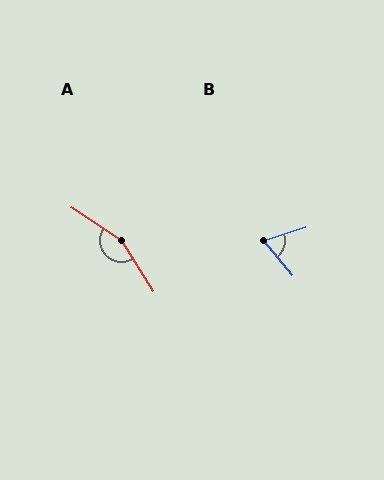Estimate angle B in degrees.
Approximately 68 degrees.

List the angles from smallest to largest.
B (68°), A (155°).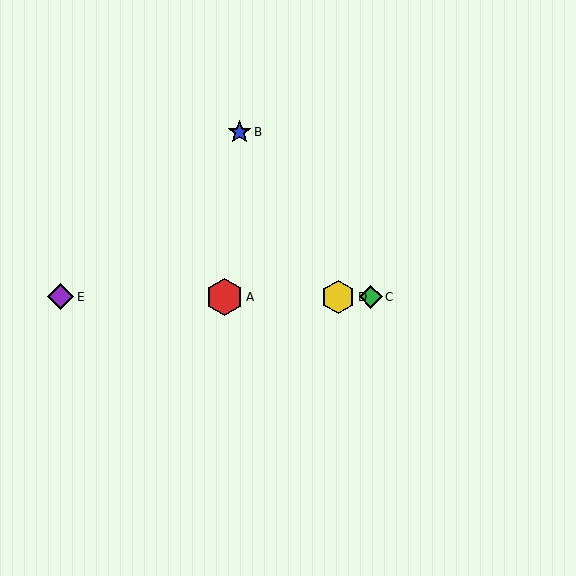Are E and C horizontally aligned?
Yes, both are at y≈297.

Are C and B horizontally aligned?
No, C is at y≈297 and B is at y≈132.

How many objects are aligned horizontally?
4 objects (A, C, D, E) are aligned horizontally.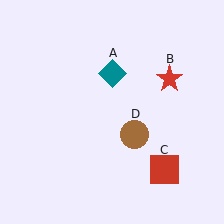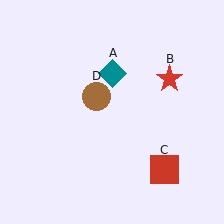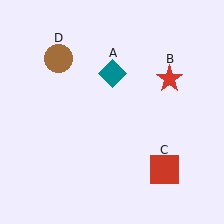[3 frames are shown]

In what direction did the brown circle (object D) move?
The brown circle (object D) moved up and to the left.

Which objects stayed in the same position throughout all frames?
Teal diamond (object A) and red star (object B) and red square (object C) remained stationary.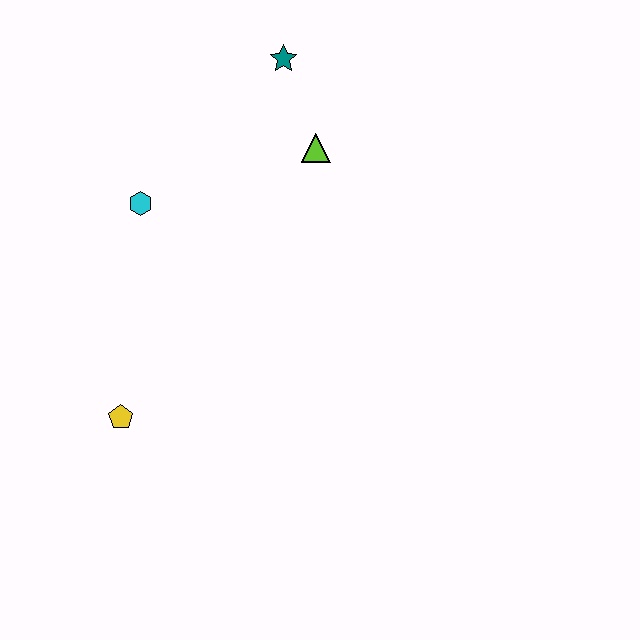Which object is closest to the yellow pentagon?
The cyan hexagon is closest to the yellow pentagon.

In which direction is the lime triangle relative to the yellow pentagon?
The lime triangle is above the yellow pentagon.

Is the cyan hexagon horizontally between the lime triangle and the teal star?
No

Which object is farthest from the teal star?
The yellow pentagon is farthest from the teal star.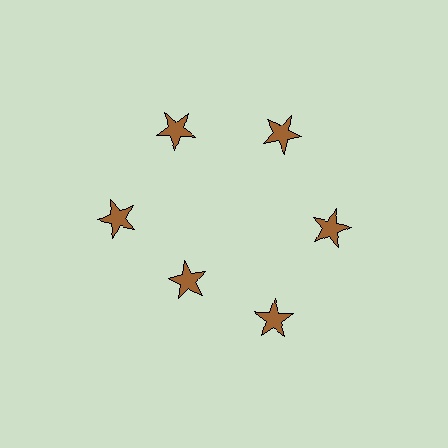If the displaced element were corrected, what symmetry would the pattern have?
It would have 6-fold rotational symmetry — the pattern would map onto itself every 60 degrees.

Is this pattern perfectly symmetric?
No. The 6 brown stars are arranged in a ring, but one element near the 7 o'clock position is pulled inward toward the center, breaking the 6-fold rotational symmetry.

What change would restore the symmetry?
The symmetry would be restored by moving it outward, back onto the ring so that all 6 stars sit at equal angles and equal distance from the center.